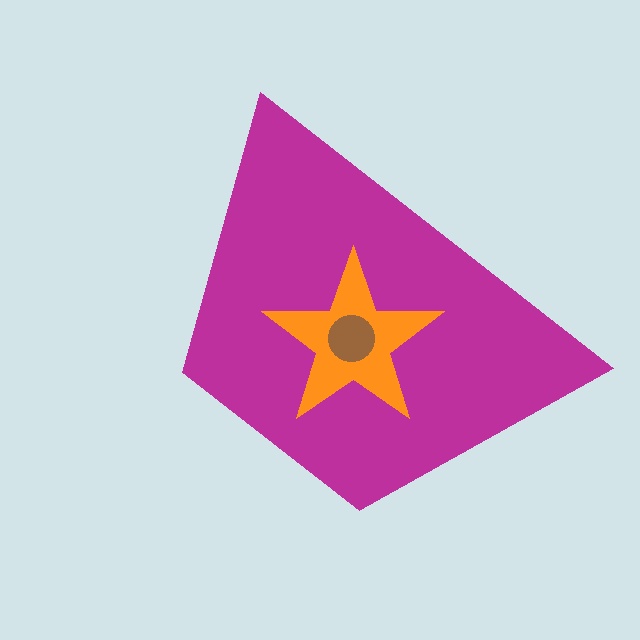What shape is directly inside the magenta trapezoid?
The orange star.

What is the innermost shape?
The brown circle.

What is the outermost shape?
The magenta trapezoid.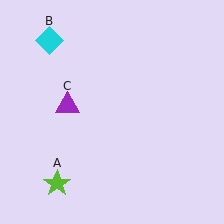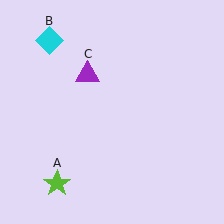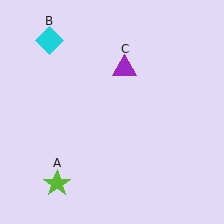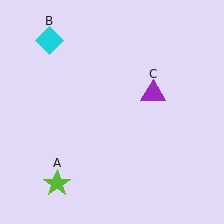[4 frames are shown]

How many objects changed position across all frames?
1 object changed position: purple triangle (object C).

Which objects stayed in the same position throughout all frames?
Lime star (object A) and cyan diamond (object B) remained stationary.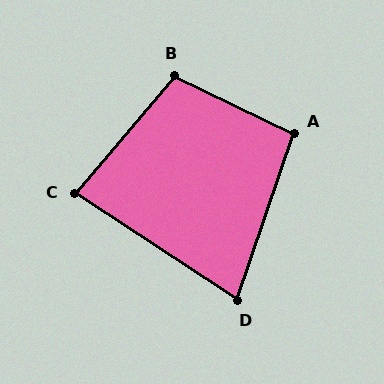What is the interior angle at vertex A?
Approximately 97 degrees (obtuse).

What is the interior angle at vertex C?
Approximately 83 degrees (acute).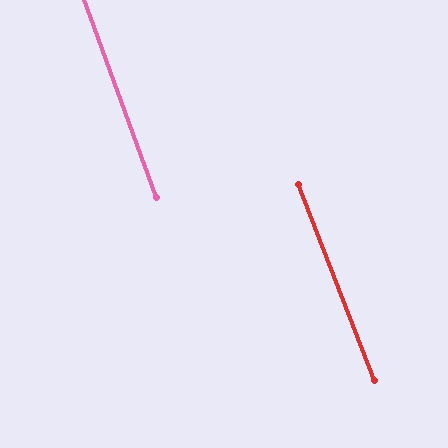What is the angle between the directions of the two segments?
Approximately 1 degree.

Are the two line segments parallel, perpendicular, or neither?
Parallel — their directions differ by only 1.2°.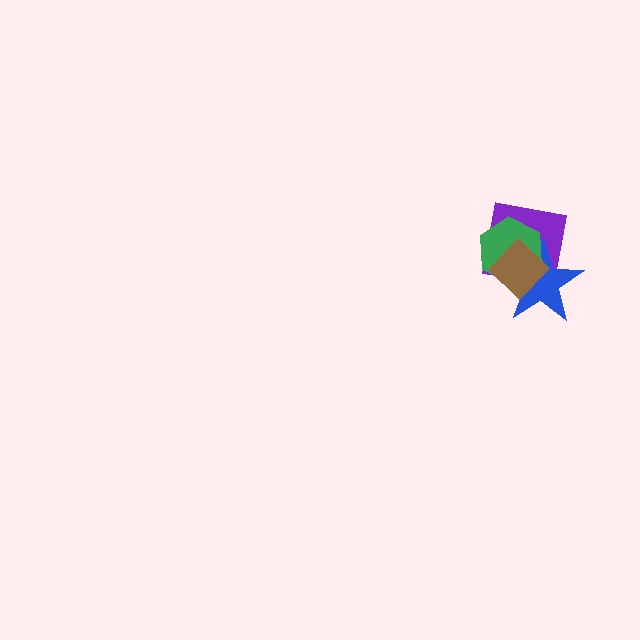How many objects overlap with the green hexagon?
3 objects overlap with the green hexagon.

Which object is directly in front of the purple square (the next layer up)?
The blue star is directly in front of the purple square.